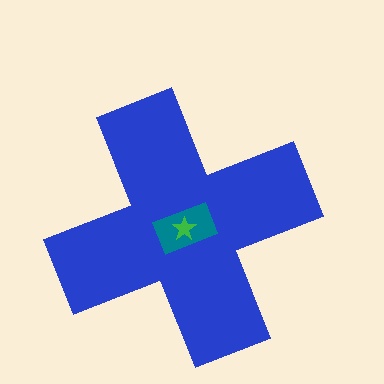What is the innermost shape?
The green star.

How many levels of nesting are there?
3.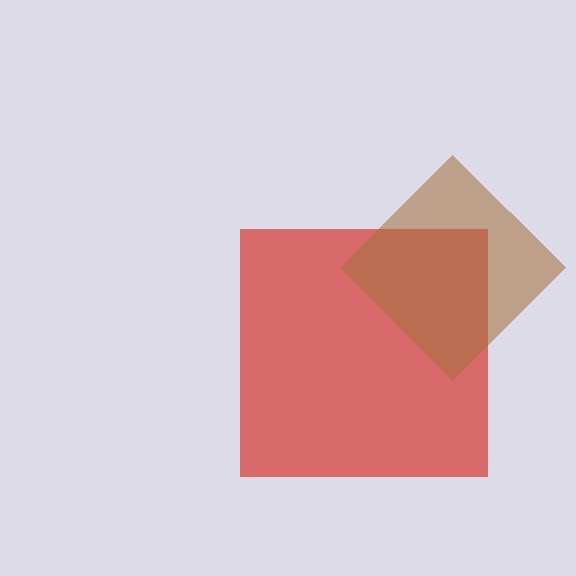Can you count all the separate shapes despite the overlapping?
Yes, there are 2 separate shapes.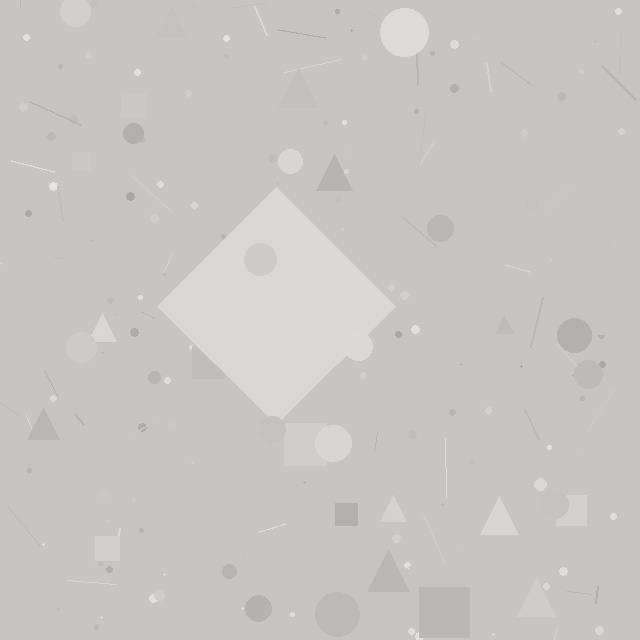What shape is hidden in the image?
A diamond is hidden in the image.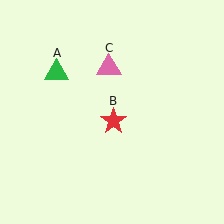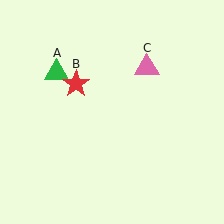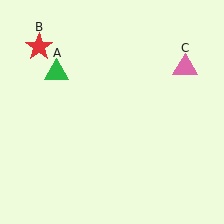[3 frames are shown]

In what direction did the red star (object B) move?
The red star (object B) moved up and to the left.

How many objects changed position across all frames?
2 objects changed position: red star (object B), pink triangle (object C).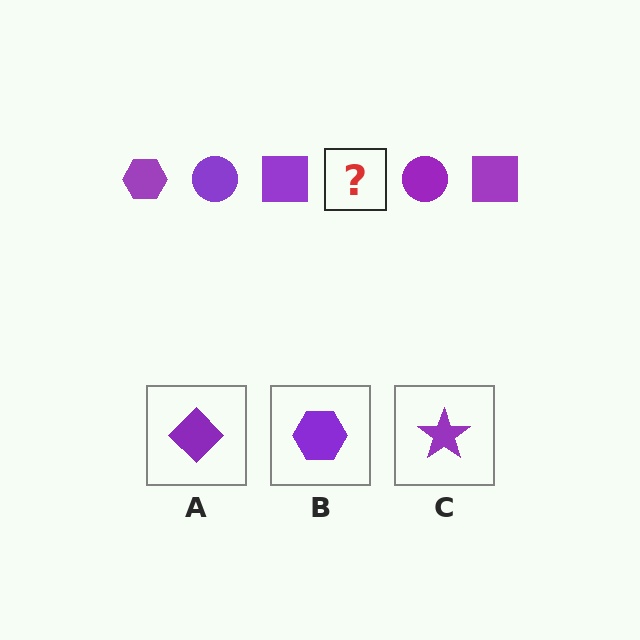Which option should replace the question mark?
Option B.